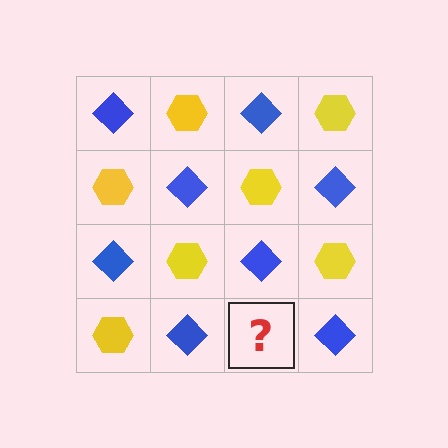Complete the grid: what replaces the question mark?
The question mark should be replaced with a yellow hexagon.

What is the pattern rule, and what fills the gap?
The rule is that it alternates blue diamond and yellow hexagon in a checkerboard pattern. The gap should be filled with a yellow hexagon.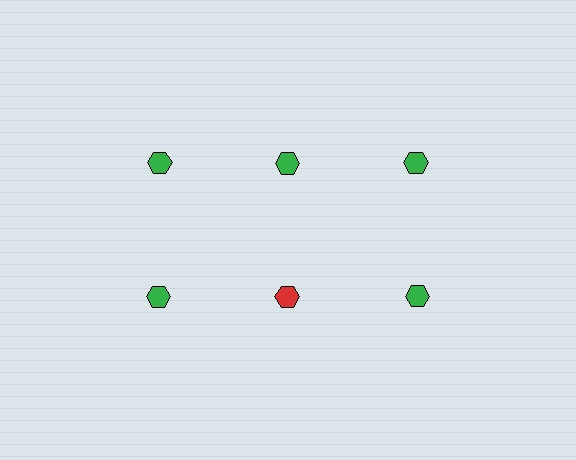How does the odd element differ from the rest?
It has a different color: red instead of green.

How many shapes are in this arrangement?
There are 6 shapes arranged in a grid pattern.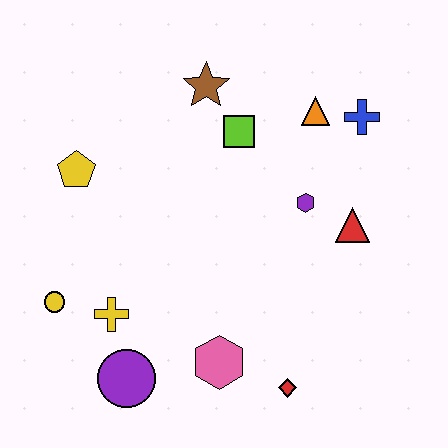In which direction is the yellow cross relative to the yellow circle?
The yellow cross is to the right of the yellow circle.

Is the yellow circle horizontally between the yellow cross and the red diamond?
No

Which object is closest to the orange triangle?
The blue cross is closest to the orange triangle.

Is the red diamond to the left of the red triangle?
Yes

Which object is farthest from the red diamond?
The brown star is farthest from the red diamond.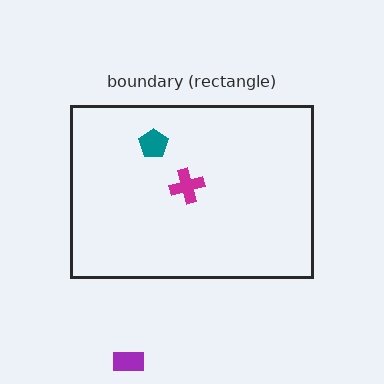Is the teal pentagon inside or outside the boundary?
Inside.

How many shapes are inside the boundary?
2 inside, 1 outside.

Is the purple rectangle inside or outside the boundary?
Outside.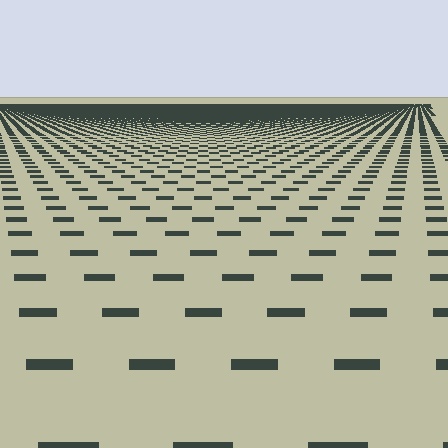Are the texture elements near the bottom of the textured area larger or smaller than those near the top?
Larger. Near the bottom, elements are closer to the viewer and appear at a bigger on-screen size.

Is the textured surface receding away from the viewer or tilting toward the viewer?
The surface is receding away from the viewer. Texture elements get smaller and denser toward the top.